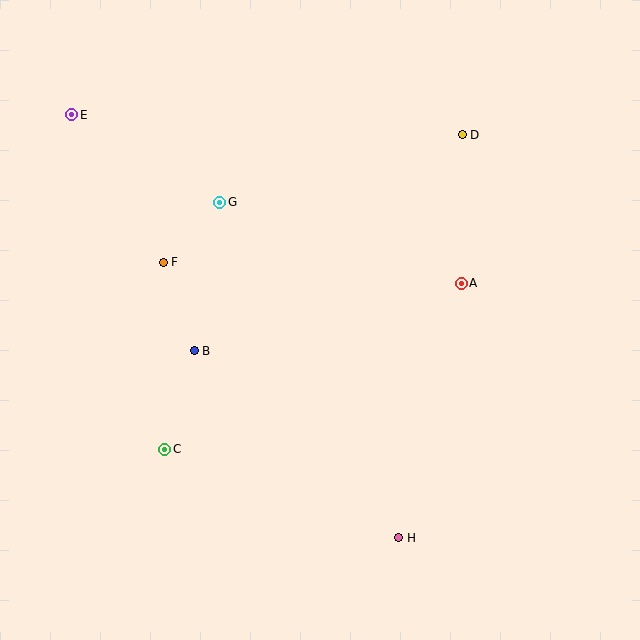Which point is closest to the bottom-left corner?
Point C is closest to the bottom-left corner.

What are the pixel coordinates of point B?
Point B is at (194, 351).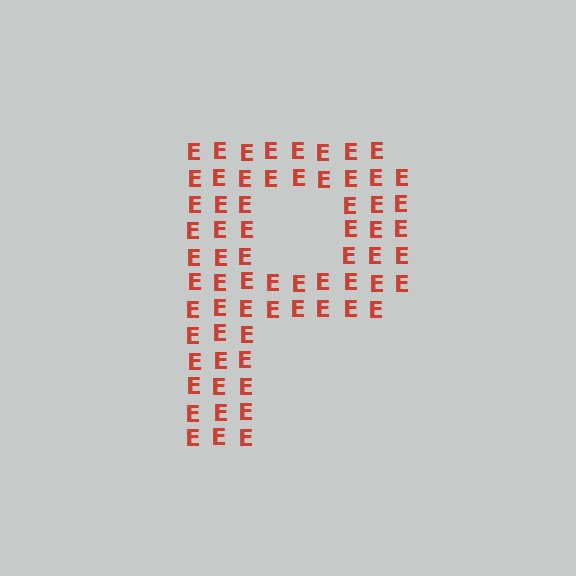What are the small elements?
The small elements are letter E's.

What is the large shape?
The large shape is the letter P.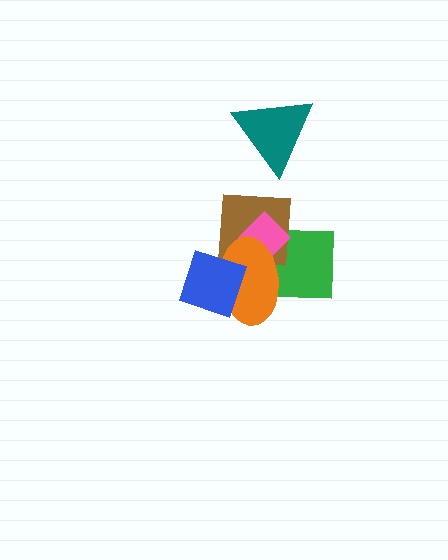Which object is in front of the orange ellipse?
The blue diamond is in front of the orange ellipse.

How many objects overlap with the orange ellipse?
4 objects overlap with the orange ellipse.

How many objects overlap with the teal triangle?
0 objects overlap with the teal triangle.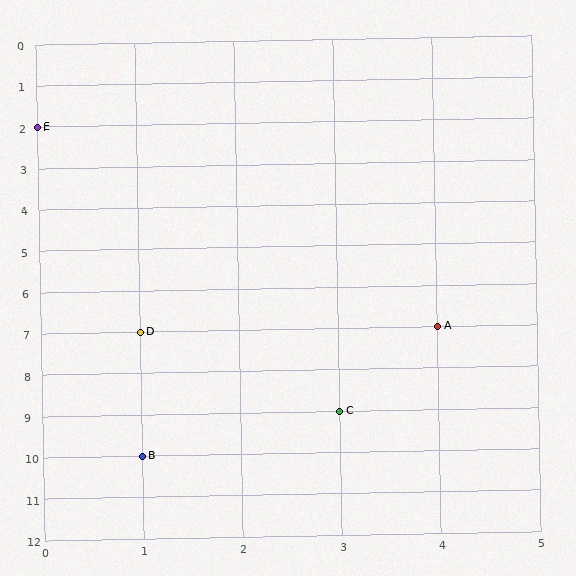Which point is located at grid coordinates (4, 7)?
Point A is at (4, 7).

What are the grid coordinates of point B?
Point B is at grid coordinates (1, 10).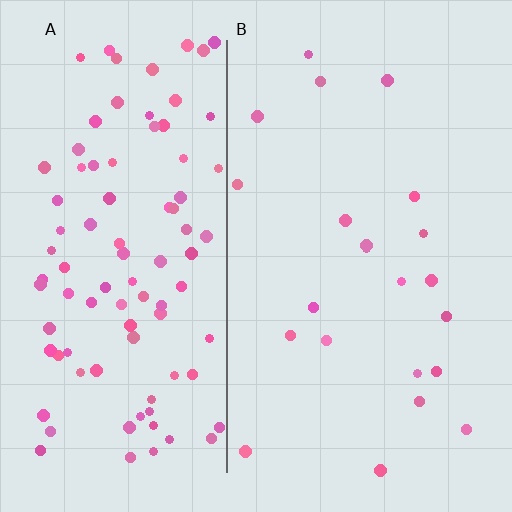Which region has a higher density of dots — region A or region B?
A (the left).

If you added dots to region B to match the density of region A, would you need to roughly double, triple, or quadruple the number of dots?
Approximately quadruple.